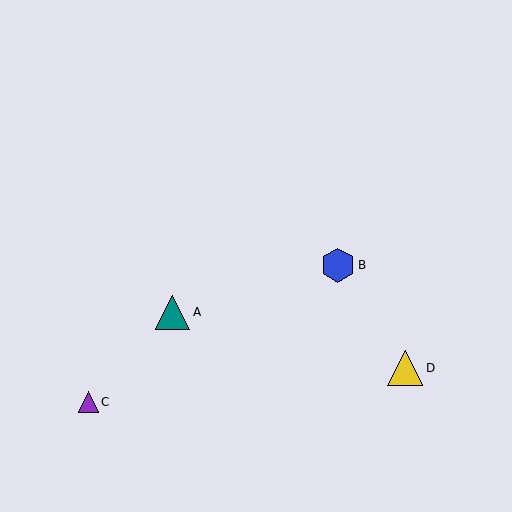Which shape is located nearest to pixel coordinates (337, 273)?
The blue hexagon (labeled B) at (338, 265) is nearest to that location.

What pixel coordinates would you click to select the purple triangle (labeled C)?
Click at (88, 402) to select the purple triangle C.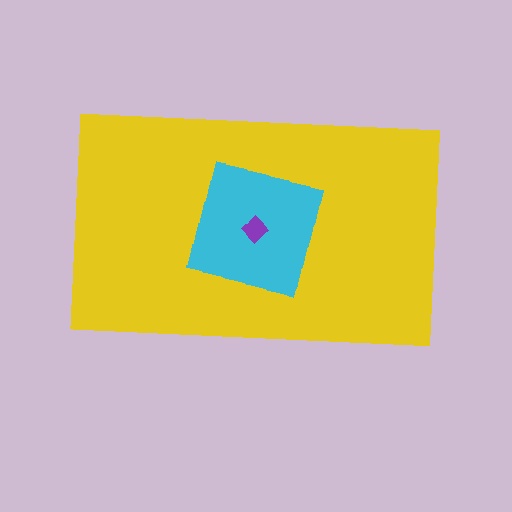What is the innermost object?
The purple diamond.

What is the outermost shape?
The yellow rectangle.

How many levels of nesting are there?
3.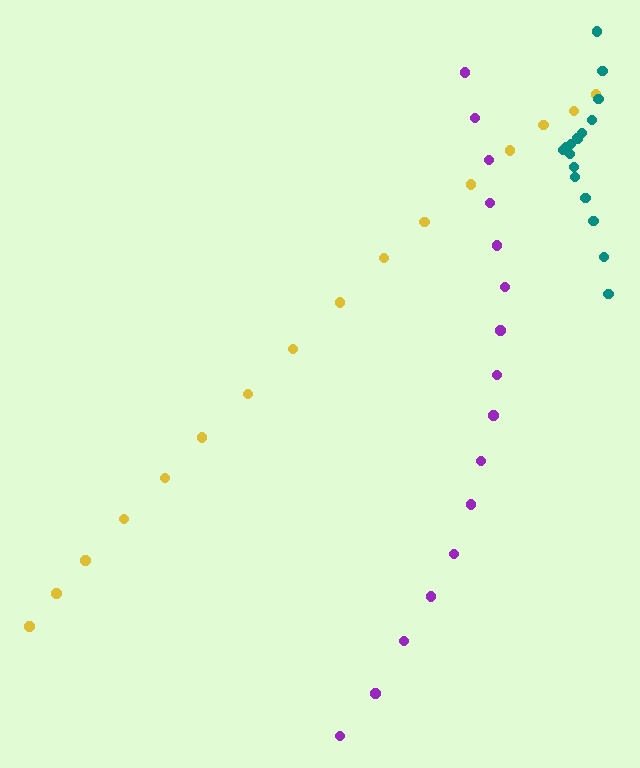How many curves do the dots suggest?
There are 3 distinct paths.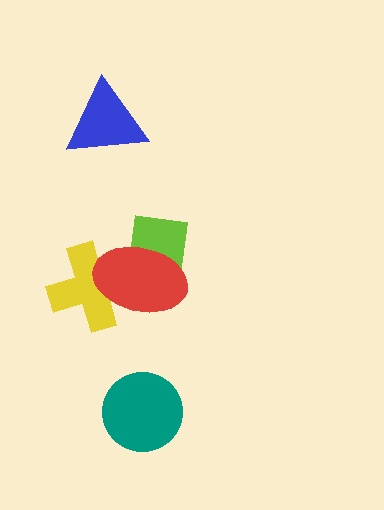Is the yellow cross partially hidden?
Yes, it is partially covered by another shape.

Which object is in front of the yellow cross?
The red ellipse is in front of the yellow cross.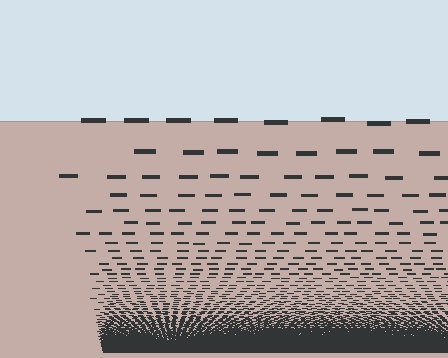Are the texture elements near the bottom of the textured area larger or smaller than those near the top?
Smaller. The gradient is inverted — elements near the bottom are smaller and denser.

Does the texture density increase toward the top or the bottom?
Density increases toward the bottom.